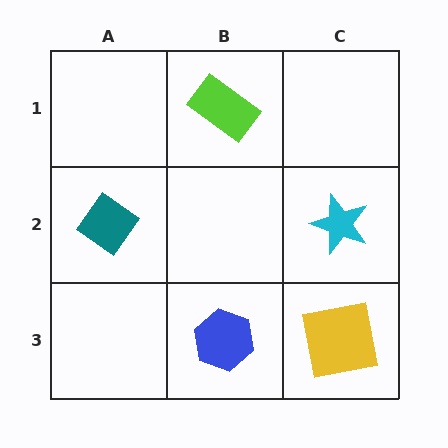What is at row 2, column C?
A cyan star.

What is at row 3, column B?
A blue hexagon.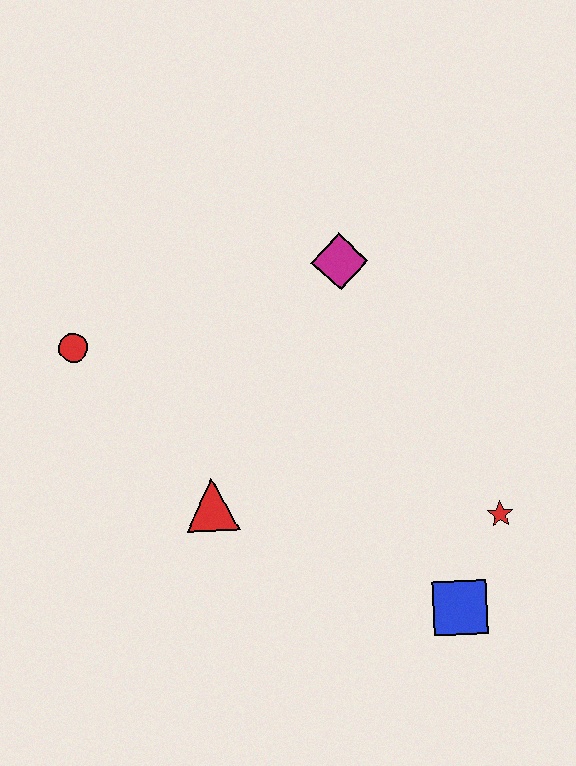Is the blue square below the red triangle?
Yes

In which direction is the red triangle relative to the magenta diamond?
The red triangle is below the magenta diamond.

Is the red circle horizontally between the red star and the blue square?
No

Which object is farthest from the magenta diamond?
The blue square is farthest from the magenta diamond.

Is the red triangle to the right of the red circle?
Yes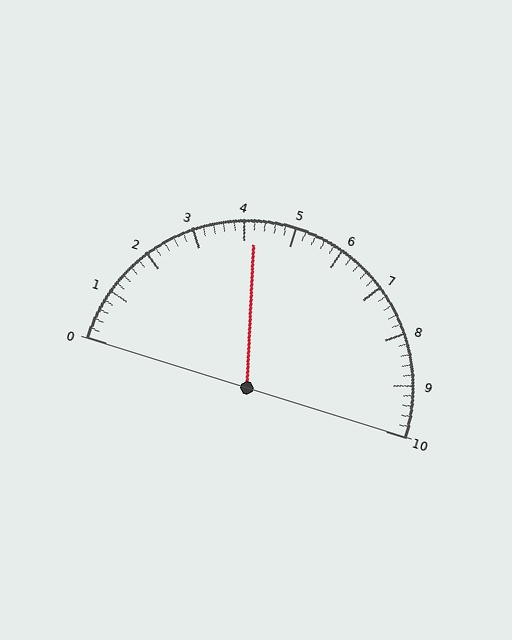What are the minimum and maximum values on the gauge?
The gauge ranges from 0 to 10.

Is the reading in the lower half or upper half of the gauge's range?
The reading is in the lower half of the range (0 to 10).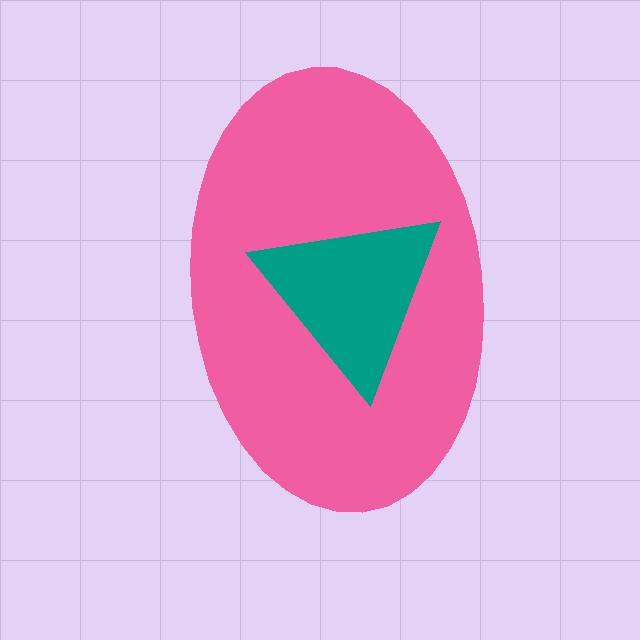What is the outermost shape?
The pink ellipse.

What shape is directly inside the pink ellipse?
The teal triangle.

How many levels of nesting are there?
2.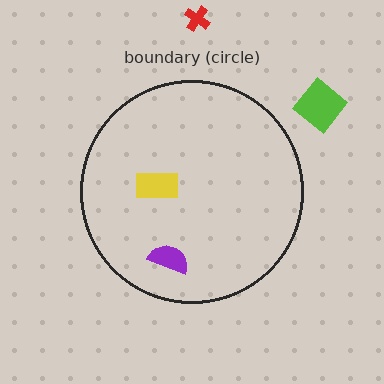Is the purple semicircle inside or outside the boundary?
Inside.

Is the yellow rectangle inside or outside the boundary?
Inside.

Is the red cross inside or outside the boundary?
Outside.